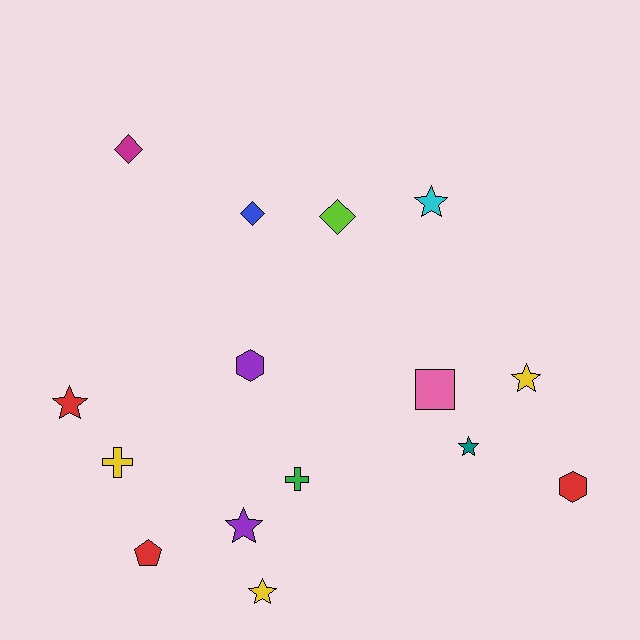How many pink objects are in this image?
There is 1 pink object.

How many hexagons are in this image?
There are 2 hexagons.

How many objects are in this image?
There are 15 objects.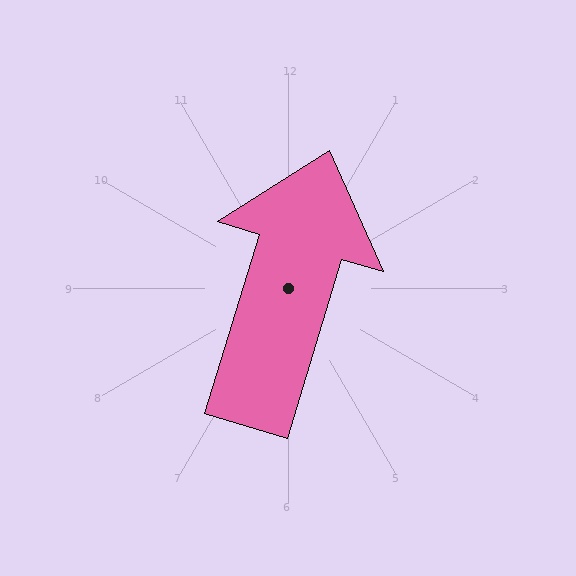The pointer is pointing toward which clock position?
Roughly 1 o'clock.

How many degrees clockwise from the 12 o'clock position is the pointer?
Approximately 17 degrees.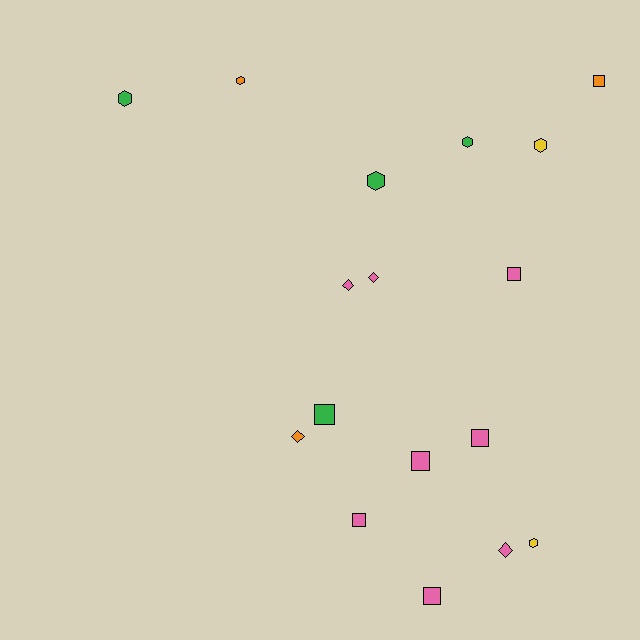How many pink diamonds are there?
There are 3 pink diamonds.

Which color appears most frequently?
Pink, with 8 objects.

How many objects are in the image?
There are 17 objects.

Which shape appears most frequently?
Square, with 7 objects.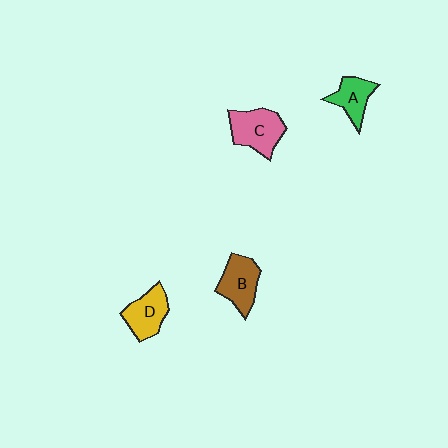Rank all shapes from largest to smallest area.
From largest to smallest: C (pink), B (brown), D (yellow), A (green).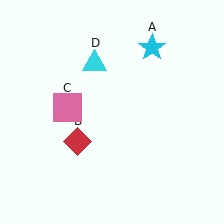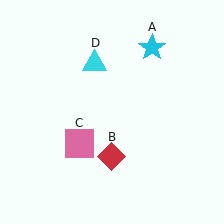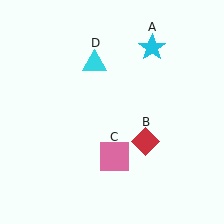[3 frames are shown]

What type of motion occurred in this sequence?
The red diamond (object B), pink square (object C) rotated counterclockwise around the center of the scene.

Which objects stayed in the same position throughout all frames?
Cyan star (object A) and cyan triangle (object D) remained stationary.